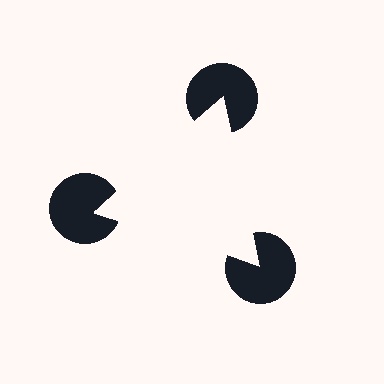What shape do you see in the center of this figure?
An illusory triangle — its edges are inferred from the aligned wedge cuts in the pac-man discs, not physically drawn.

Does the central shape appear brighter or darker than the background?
It typically appears slightly brighter than the background, even though no actual brightness change is drawn.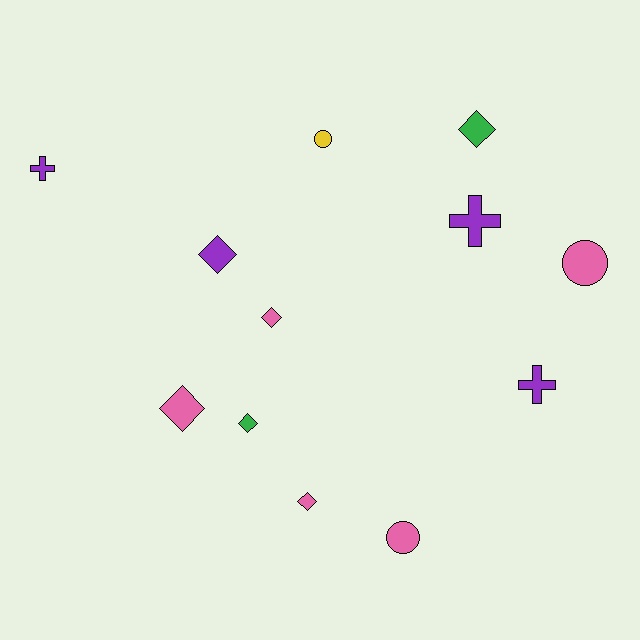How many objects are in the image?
There are 12 objects.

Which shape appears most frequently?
Diamond, with 6 objects.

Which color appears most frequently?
Pink, with 5 objects.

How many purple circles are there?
There are no purple circles.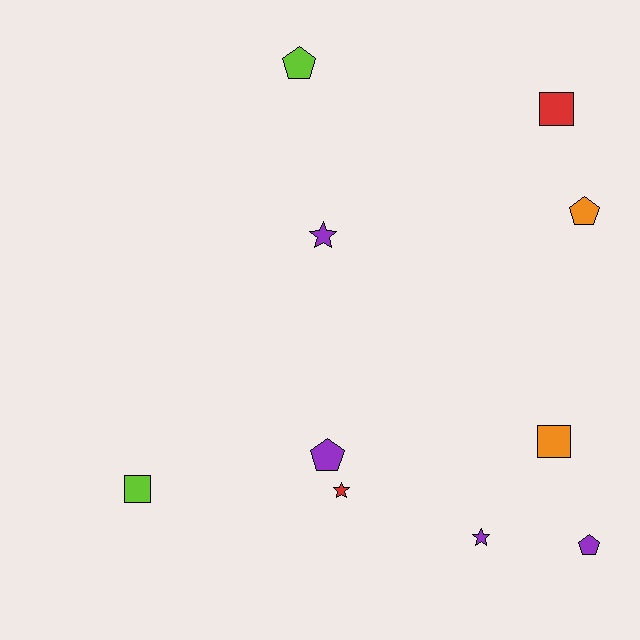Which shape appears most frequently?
Pentagon, with 4 objects.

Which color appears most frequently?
Purple, with 4 objects.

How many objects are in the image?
There are 10 objects.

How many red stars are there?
There is 1 red star.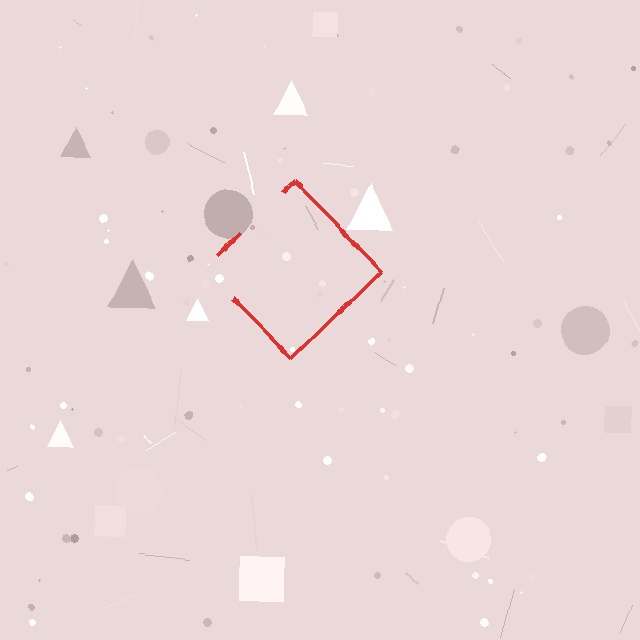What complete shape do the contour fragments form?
The contour fragments form a diamond.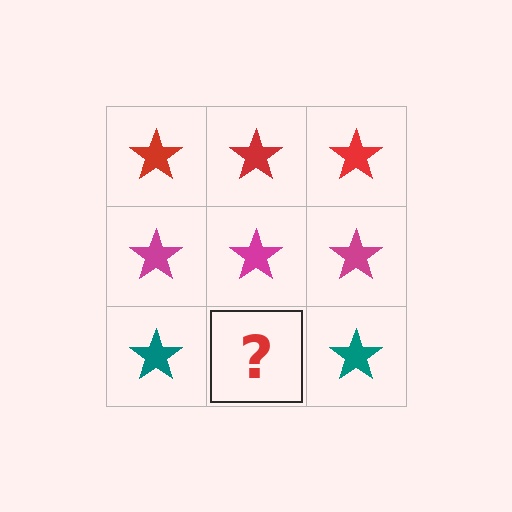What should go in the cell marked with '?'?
The missing cell should contain a teal star.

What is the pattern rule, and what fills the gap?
The rule is that each row has a consistent color. The gap should be filled with a teal star.